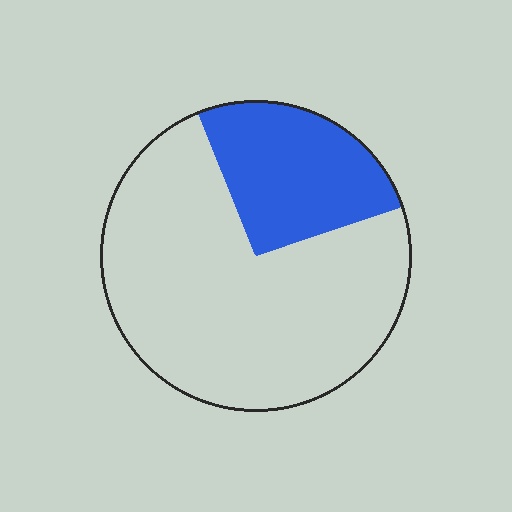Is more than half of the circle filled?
No.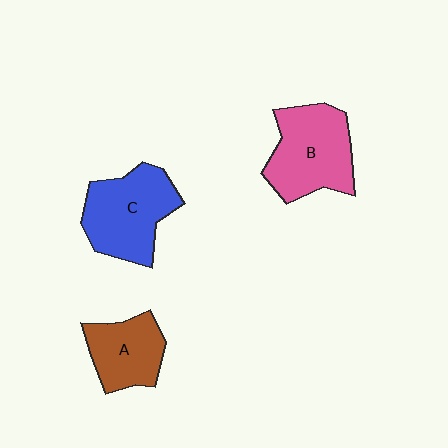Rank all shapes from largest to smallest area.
From largest to smallest: B (pink), C (blue), A (brown).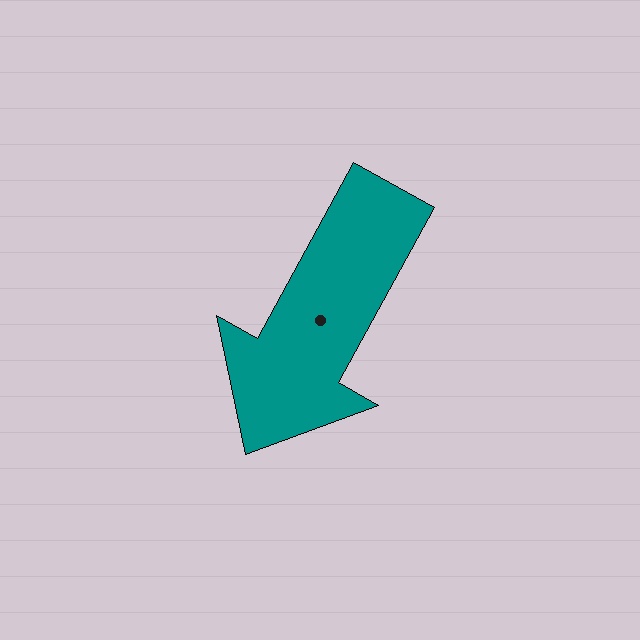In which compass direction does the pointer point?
Southwest.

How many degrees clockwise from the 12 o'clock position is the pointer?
Approximately 209 degrees.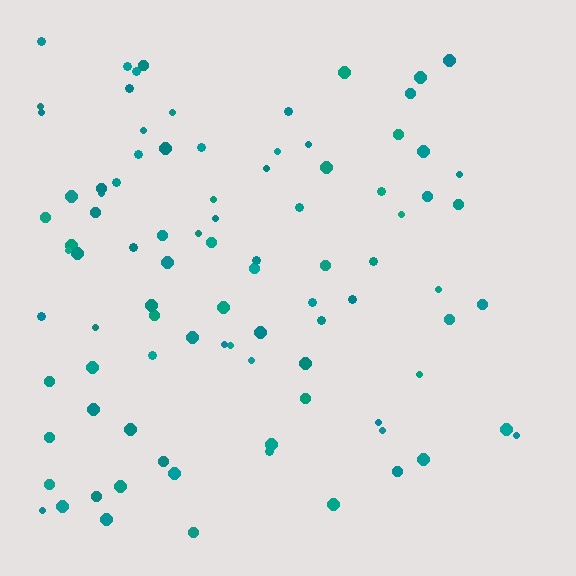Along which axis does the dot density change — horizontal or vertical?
Horizontal.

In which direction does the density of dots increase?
From right to left, with the left side densest.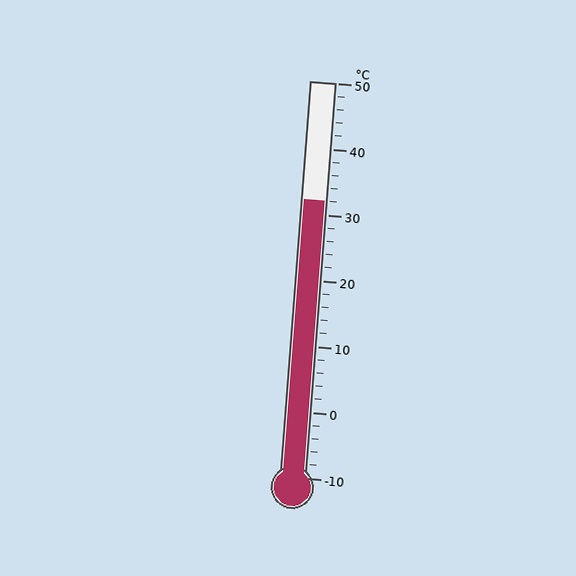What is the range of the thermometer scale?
The thermometer scale ranges from -10°C to 50°C.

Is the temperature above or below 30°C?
The temperature is above 30°C.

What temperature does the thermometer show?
The thermometer shows approximately 32°C.